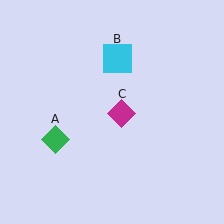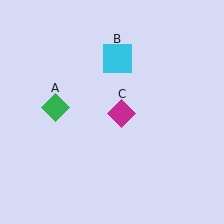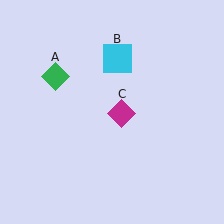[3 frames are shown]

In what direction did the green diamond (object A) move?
The green diamond (object A) moved up.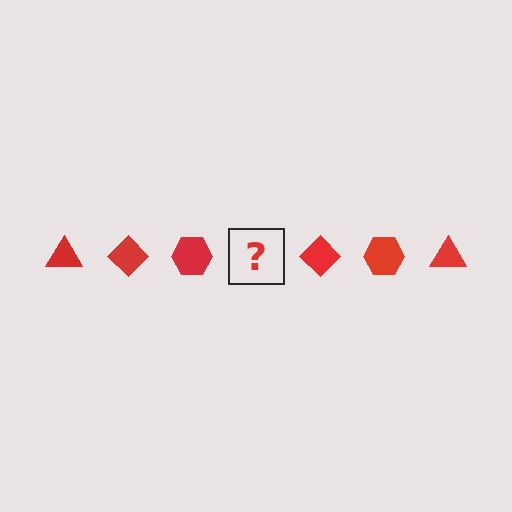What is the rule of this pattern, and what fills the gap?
The rule is that the pattern cycles through triangle, diamond, hexagon shapes in red. The gap should be filled with a red triangle.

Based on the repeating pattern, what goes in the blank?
The blank should be a red triangle.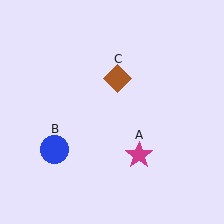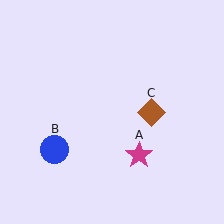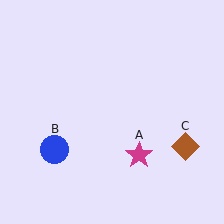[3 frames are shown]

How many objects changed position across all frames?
1 object changed position: brown diamond (object C).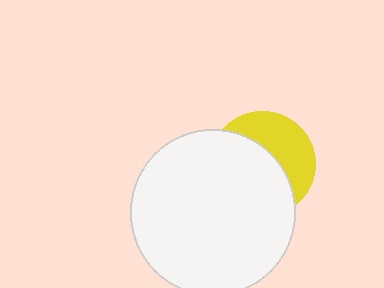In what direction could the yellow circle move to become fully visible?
The yellow circle could move toward the upper-right. That would shift it out from behind the white circle entirely.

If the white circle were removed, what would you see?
You would see the complete yellow circle.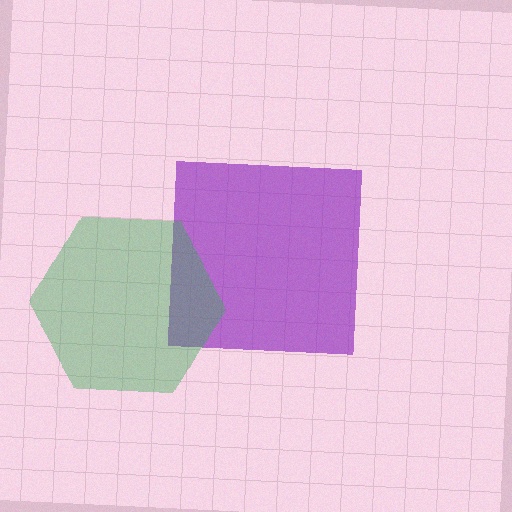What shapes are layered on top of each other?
The layered shapes are: a purple square, a green hexagon.